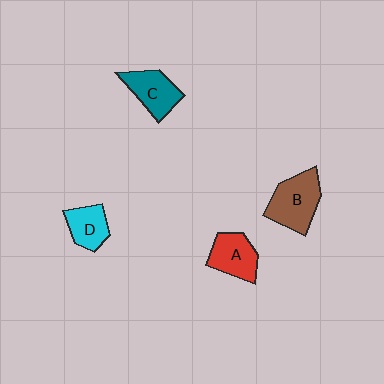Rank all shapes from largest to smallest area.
From largest to smallest: B (brown), C (teal), A (red), D (cyan).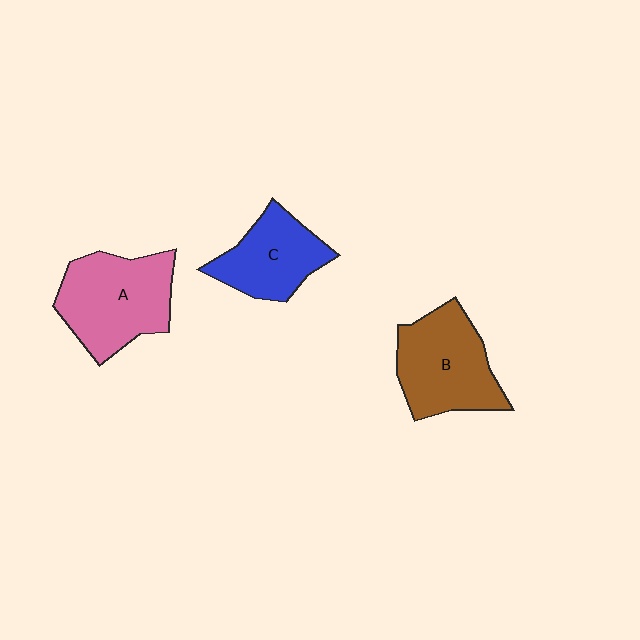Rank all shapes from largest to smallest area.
From largest to smallest: A (pink), B (brown), C (blue).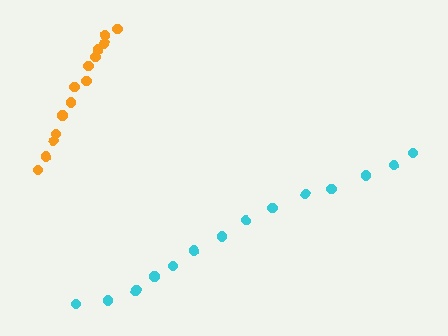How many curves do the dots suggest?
There are 2 distinct paths.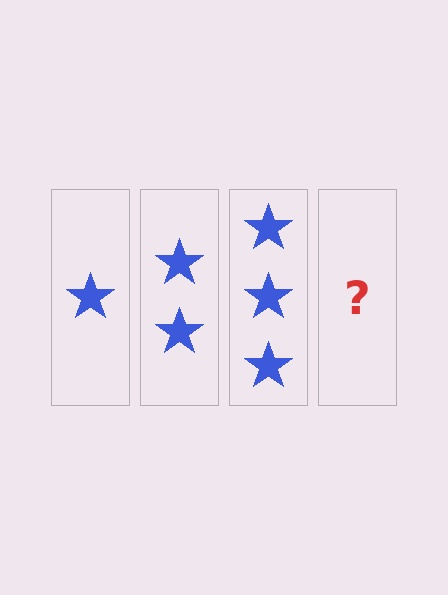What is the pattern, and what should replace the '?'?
The pattern is that each step adds one more star. The '?' should be 4 stars.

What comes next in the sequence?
The next element should be 4 stars.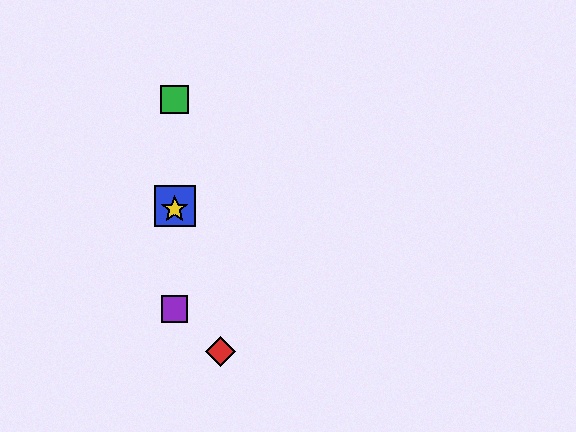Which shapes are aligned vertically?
The blue square, the green square, the yellow star, the purple square are aligned vertically.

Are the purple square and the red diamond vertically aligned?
No, the purple square is at x≈175 and the red diamond is at x≈220.